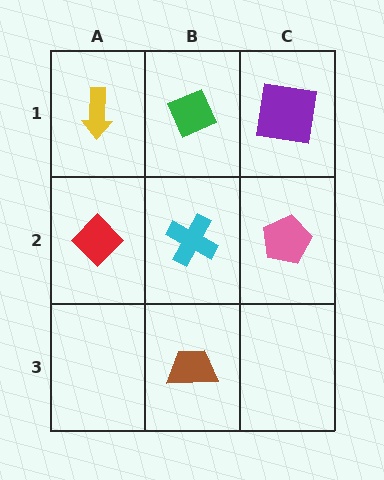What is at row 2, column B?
A cyan cross.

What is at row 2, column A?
A red diamond.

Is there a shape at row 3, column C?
No, that cell is empty.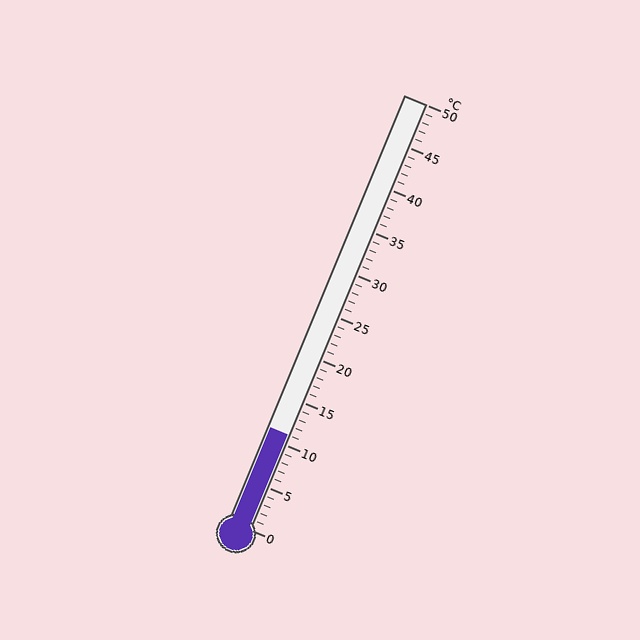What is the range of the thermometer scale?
The thermometer scale ranges from 0°C to 50°C.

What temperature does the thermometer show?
The thermometer shows approximately 11°C.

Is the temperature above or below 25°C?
The temperature is below 25°C.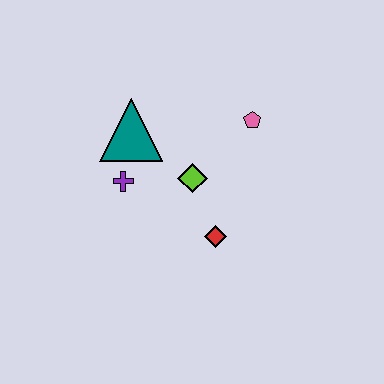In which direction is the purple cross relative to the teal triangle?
The purple cross is below the teal triangle.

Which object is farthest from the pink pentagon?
The purple cross is farthest from the pink pentagon.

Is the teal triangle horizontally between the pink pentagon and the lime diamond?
No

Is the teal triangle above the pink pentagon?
No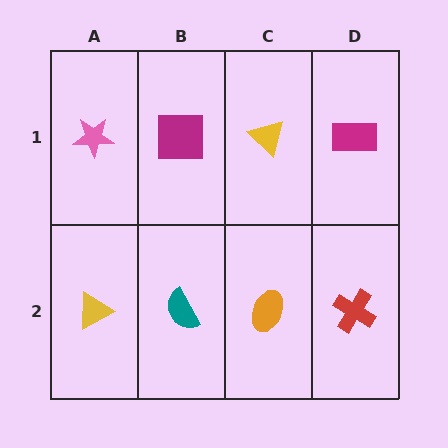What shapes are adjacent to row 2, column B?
A magenta square (row 1, column B), a yellow triangle (row 2, column A), an orange ellipse (row 2, column C).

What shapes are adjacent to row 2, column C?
A yellow triangle (row 1, column C), a teal semicircle (row 2, column B), a red cross (row 2, column D).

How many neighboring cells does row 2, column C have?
3.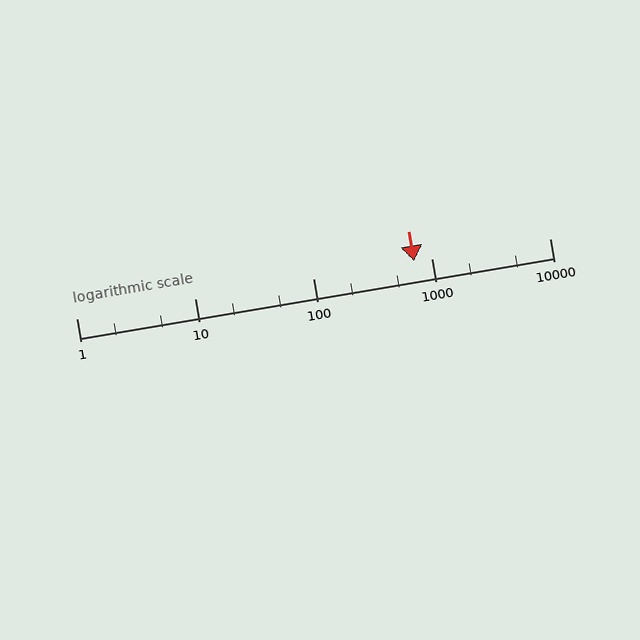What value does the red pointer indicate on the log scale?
The pointer indicates approximately 710.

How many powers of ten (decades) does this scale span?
The scale spans 4 decades, from 1 to 10000.